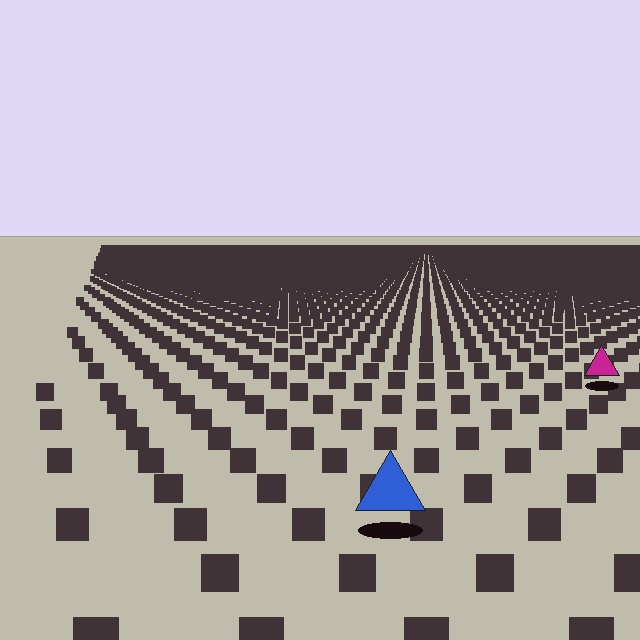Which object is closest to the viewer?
The blue triangle is closest. The texture marks near it are larger and more spread out.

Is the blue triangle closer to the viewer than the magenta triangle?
Yes. The blue triangle is closer — you can tell from the texture gradient: the ground texture is coarser near it.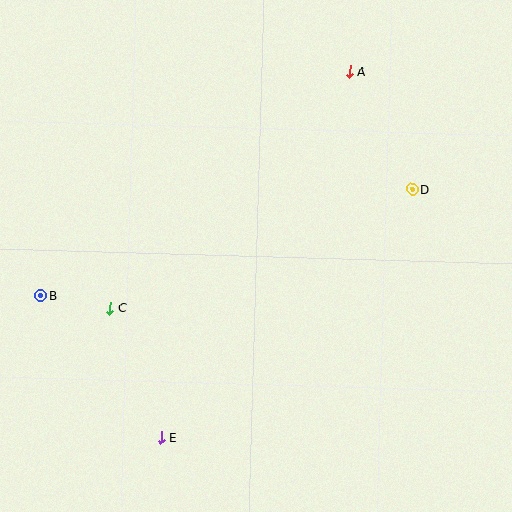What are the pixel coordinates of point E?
Point E is at (161, 438).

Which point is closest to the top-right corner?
Point A is closest to the top-right corner.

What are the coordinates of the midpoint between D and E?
The midpoint between D and E is at (287, 313).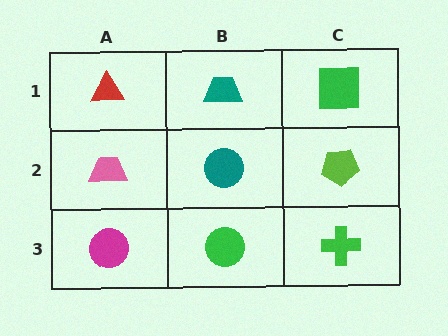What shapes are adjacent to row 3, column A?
A pink trapezoid (row 2, column A), a green circle (row 3, column B).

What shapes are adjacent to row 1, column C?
A lime pentagon (row 2, column C), a teal trapezoid (row 1, column B).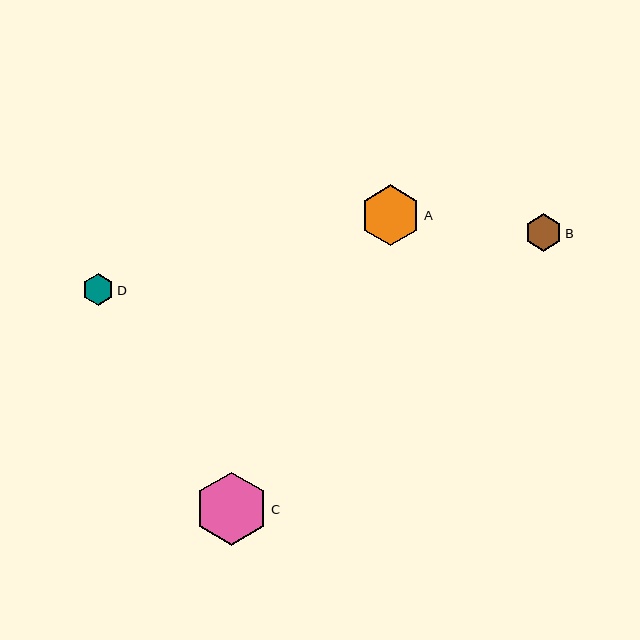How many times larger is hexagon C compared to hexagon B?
Hexagon C is approximately 1.9 times the size of hexagon B.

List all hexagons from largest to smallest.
From largest to smallest: C, A, B, D.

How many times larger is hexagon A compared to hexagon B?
Hexagon A is approximately 1.6 times the size of hexagon B.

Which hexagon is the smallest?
Hexagon D is the smallest with a size of approximately 31 pixels.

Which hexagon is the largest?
Hexagon C is the largest with a size of approximately 73 pixels.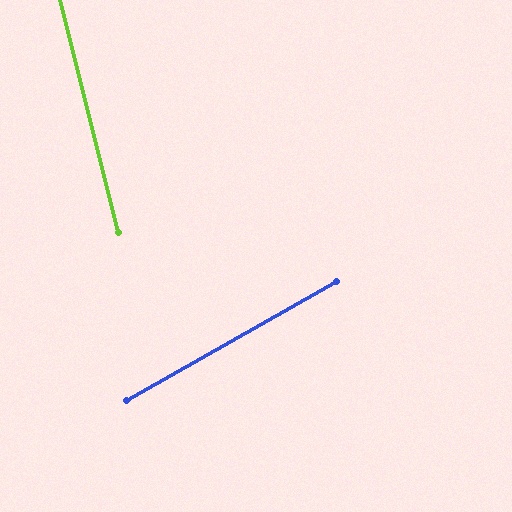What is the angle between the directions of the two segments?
Approximately 74 degrees.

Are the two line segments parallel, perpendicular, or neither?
Neither parallel nor perpendicular — they differ by about 74°.